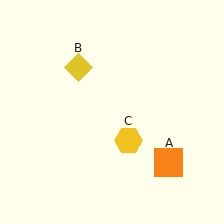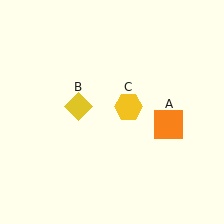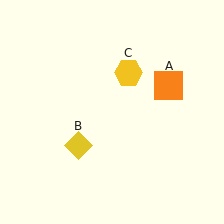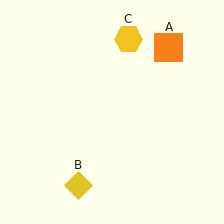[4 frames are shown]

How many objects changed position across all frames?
3 objects changed position: orange square (object A), yellow diamond (object B), yellow hexagon (object C).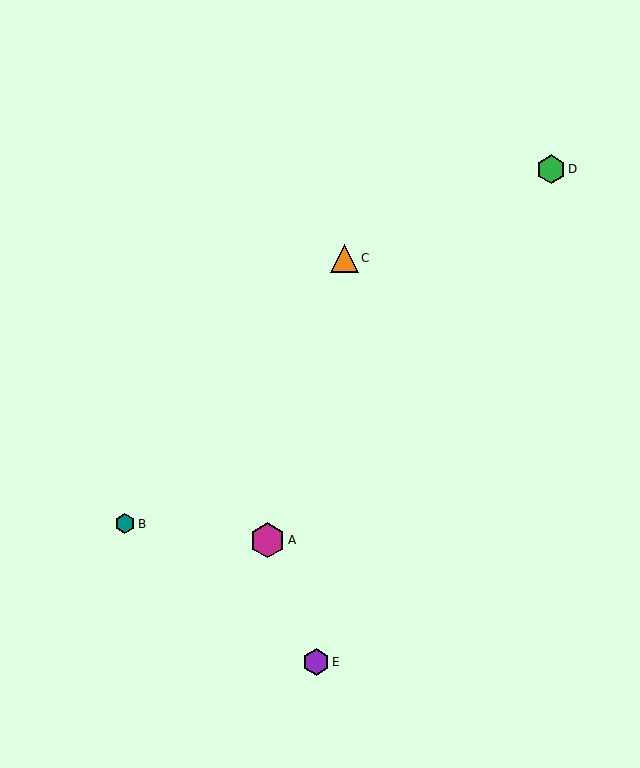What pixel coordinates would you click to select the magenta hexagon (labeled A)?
Click at (268, 540) to select the magenta hexagon A.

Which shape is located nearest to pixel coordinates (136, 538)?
The teal hexagon (labeled B) at (125, 524) is nearest to that location.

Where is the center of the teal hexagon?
The center of the teal hexagon is at (125, 524).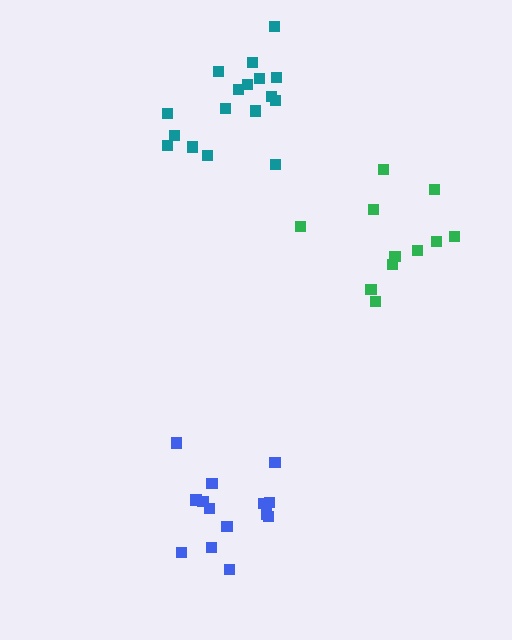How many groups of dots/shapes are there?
There are 3 groups.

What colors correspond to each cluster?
The clusters are colored: teal, blue, green.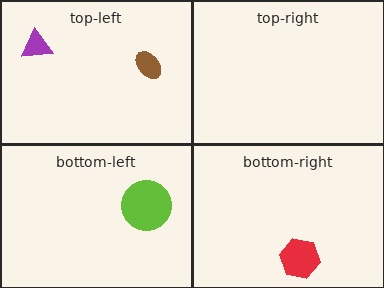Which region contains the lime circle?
The bottom-left region.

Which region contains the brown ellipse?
The top-left region.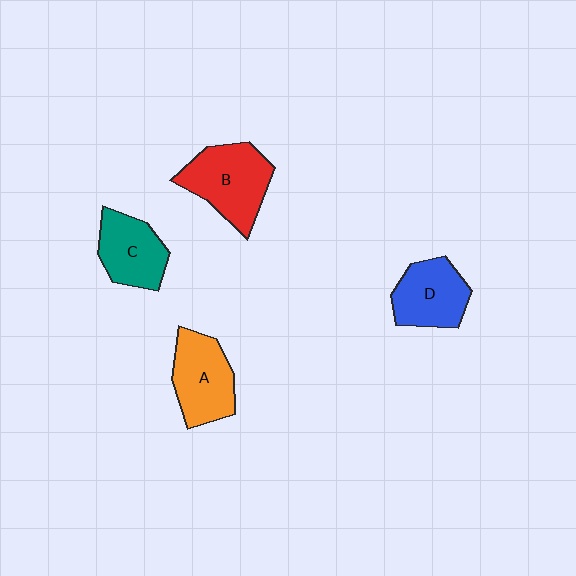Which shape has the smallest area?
Shape C (teal).